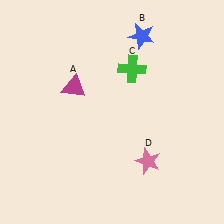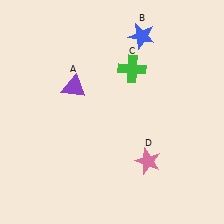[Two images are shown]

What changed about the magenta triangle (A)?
In Image 1, A is magenta. In Image 2, it changed to purple.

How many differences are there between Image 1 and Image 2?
There is 1 difference between the two images.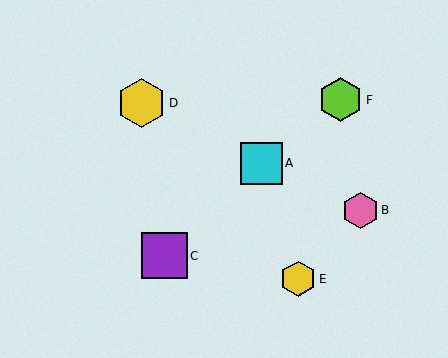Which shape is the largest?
The yellow hexagon (labeled D) is the largest.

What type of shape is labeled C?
Shape C is a purple square.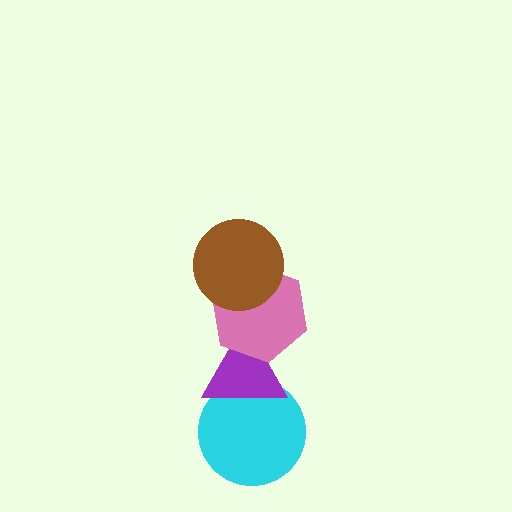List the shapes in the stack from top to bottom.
From top to bottom: the brown circle, the pink hexagon, the purple triangle, the cyan circle.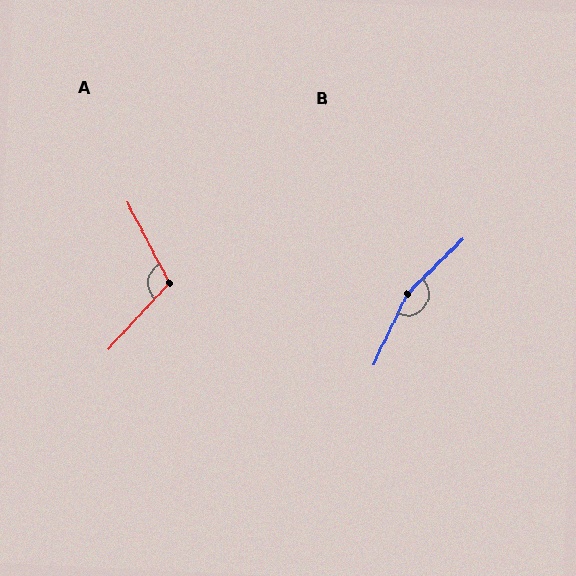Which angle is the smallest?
A, at approximately 109 degrees.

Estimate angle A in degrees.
Approximately 109 degrees.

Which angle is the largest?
B, at approximately 160 degrees.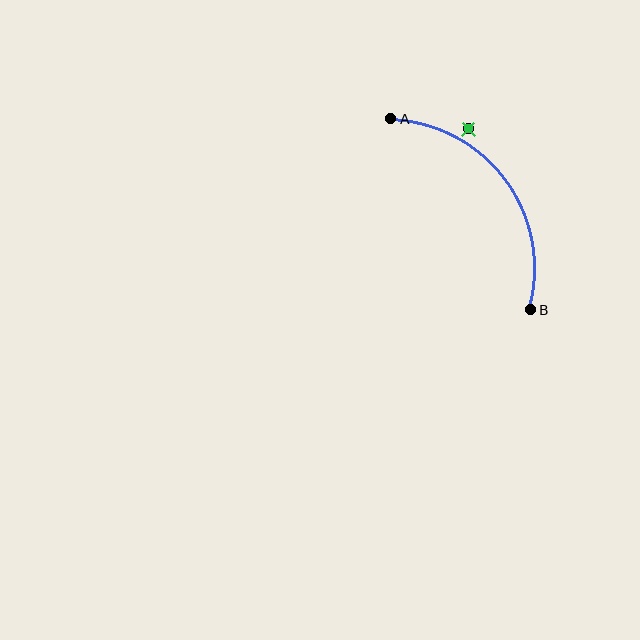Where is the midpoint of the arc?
The arc midpoint is the point on the curve farthest from the straight line joining A and B. It sits above and to the right of that line.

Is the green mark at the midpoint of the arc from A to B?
No — the green mark does not lie on the arc at all. It sits slightly outside the curve.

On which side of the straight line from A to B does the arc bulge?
The arc bulges above and to the right of the straight line connecting A and B.